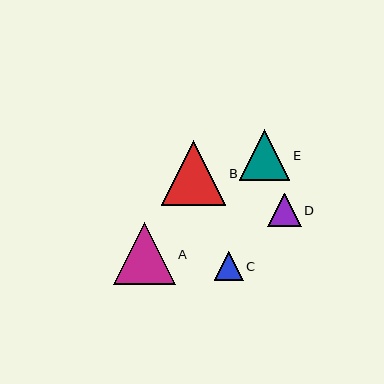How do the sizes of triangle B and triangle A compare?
Triangle B and triangle A are approximately the same size.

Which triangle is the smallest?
Triangle C is the smallest with a size of approximately 29 pixels.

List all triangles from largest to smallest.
From largest to smallest: B, A, E, D, C.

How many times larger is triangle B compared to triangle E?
Triangle B is approximately 1.3 times the size of triangle E.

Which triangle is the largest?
Triangle B is the largest with a size of approximately 65 pixels.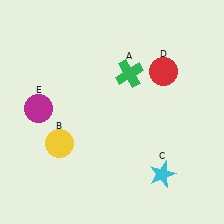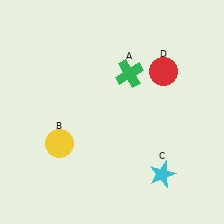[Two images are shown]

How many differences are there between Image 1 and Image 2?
There is 1 difference between the two images.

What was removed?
The magenta circle (E) was removed in Image 2.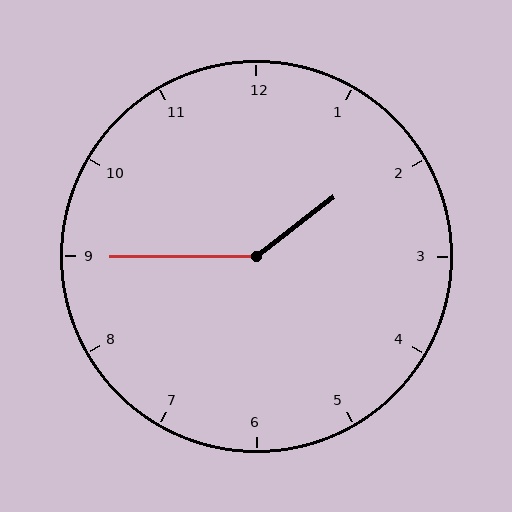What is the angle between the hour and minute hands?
Approximately 142 degrees.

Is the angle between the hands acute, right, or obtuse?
It is obtuse.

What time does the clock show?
1:45.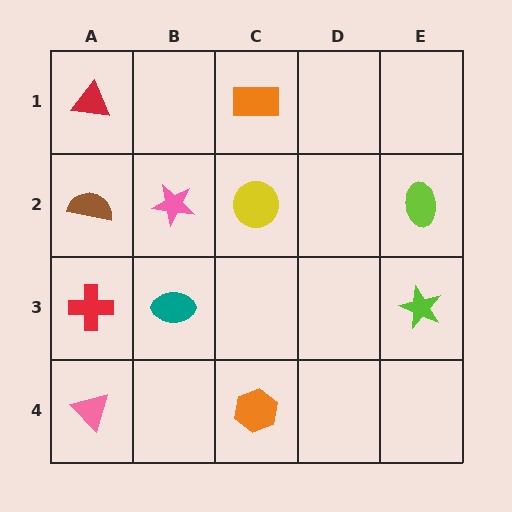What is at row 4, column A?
A pink triangle.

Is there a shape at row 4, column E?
No, that cell is empty.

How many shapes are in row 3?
3 shapes.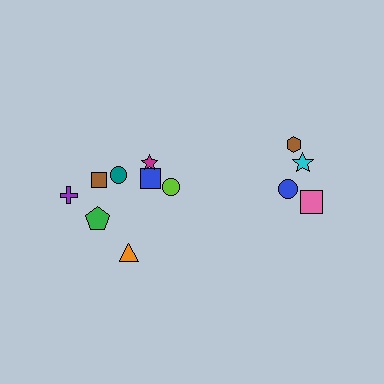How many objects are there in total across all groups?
There are 12 objects.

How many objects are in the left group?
There are 8 objects.